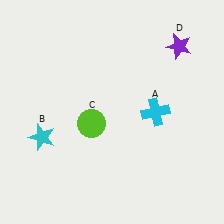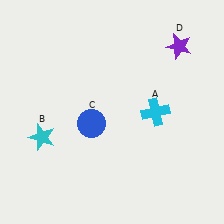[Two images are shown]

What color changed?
The circle (C) changed from lime in Image 1 to blue in Image 2.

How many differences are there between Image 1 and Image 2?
There is 1 difference between the two images.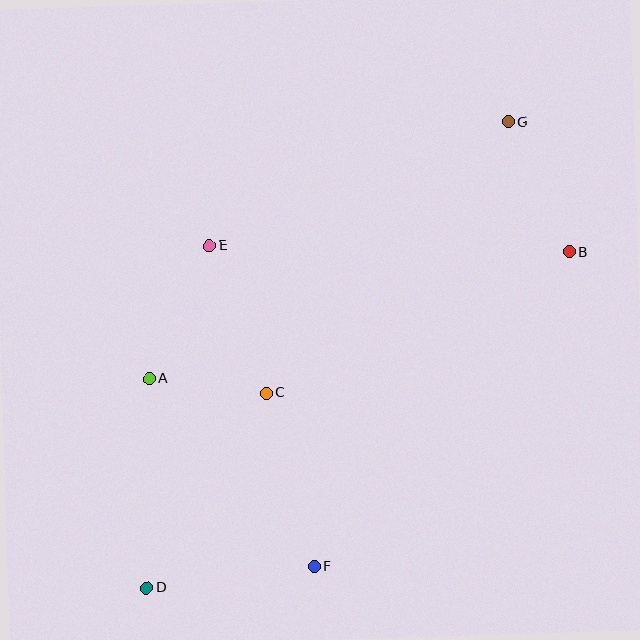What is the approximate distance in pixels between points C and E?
The distance between C and E is approximately 158 pixels.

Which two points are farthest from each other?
Points D and G are farthest from each other.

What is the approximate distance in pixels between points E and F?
The distance between E and F is approximately 338 pixels.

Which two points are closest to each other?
Points A and C are closest to each other.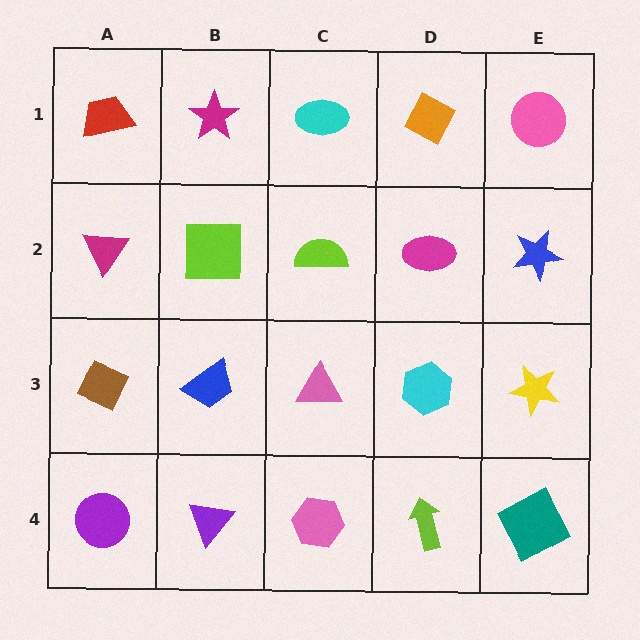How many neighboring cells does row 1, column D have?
3.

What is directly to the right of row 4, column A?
A purple triangle.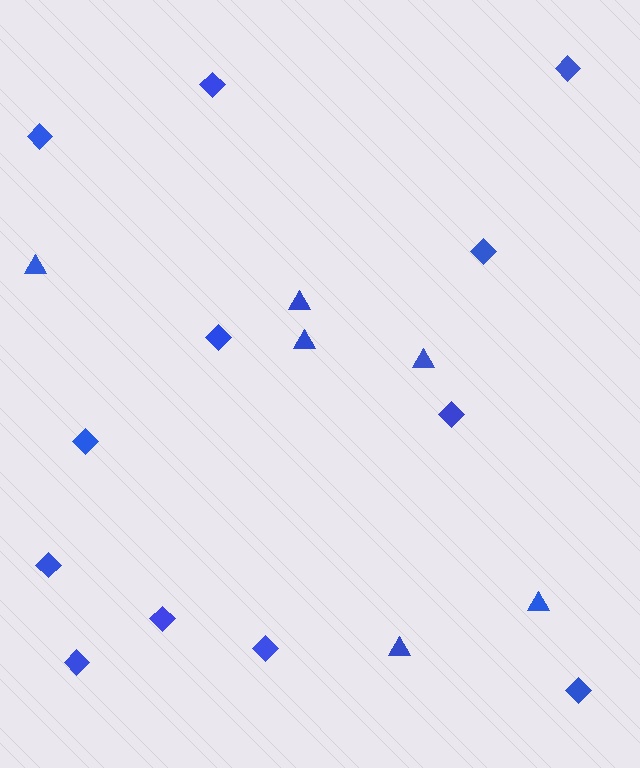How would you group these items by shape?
There are 2 groups: one group of triangles (6) and one group of diamonds (12).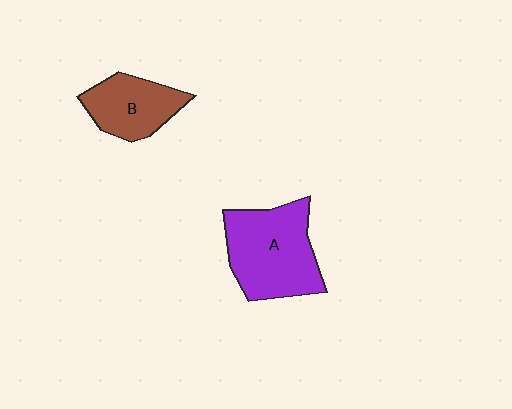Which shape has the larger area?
Shape A (purple).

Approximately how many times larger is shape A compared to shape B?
Approximately 1.6 times.